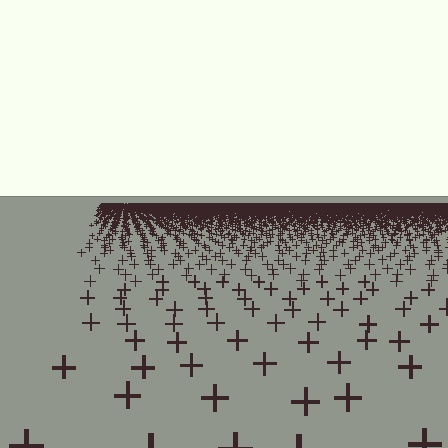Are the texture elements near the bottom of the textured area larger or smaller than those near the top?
Larger. Near the bottom, elements are closer to the viewer and appear at a bigger on-screen size.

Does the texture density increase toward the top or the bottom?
Density increases toward the top.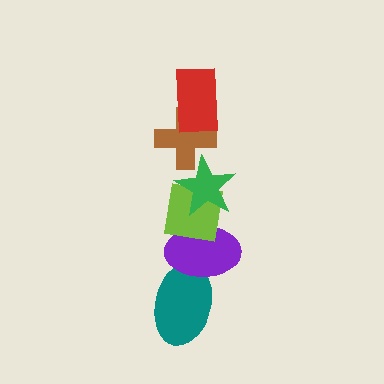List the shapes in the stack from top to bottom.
From top to bottom: the red rectangle, the brown cross, the green star, the lime square, the purple ellipse, the teal ellipse.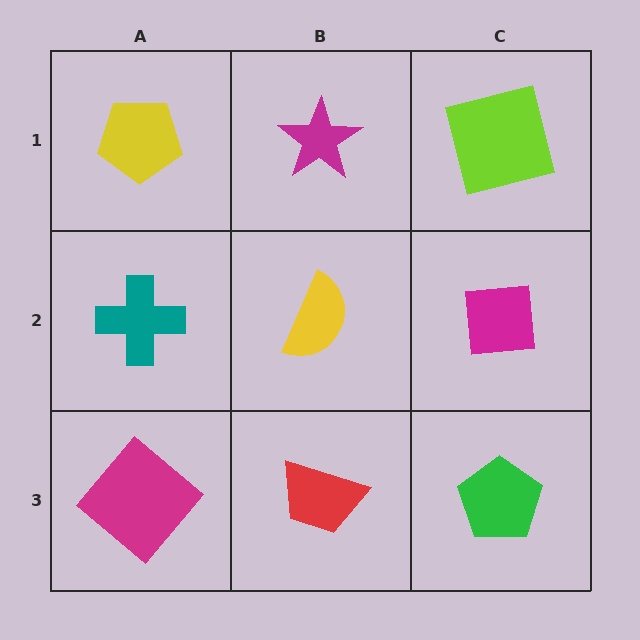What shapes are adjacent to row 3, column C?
A magenta square (row 2, column C), a red trapezoid (row 3, column B).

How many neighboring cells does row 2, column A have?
3.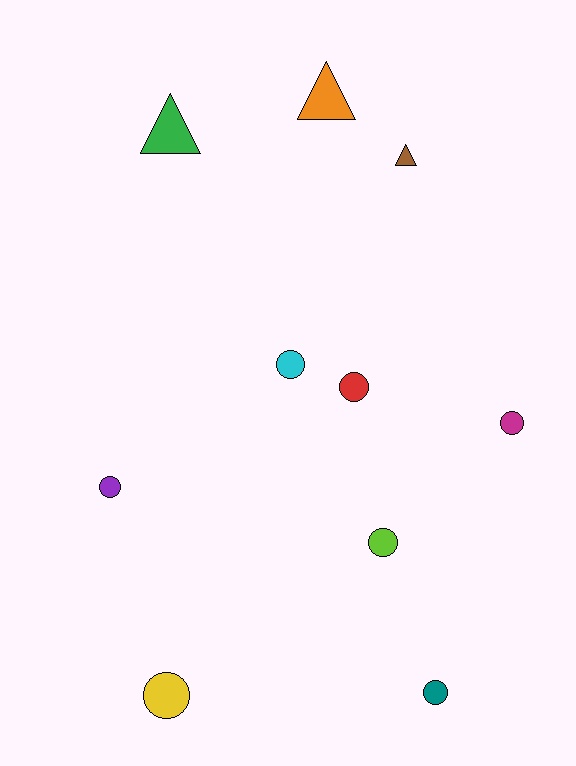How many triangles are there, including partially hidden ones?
There are 3 triangles.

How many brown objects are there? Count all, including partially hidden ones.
There is 1 brown object.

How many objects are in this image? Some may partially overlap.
There are 10 objects.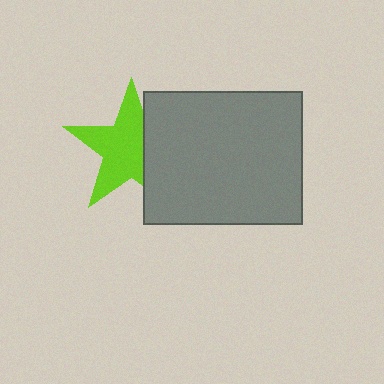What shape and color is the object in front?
The object in front is a gray rectangle.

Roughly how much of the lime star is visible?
Most of it is visible (roughly 68%).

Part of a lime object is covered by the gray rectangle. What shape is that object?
It is a star.